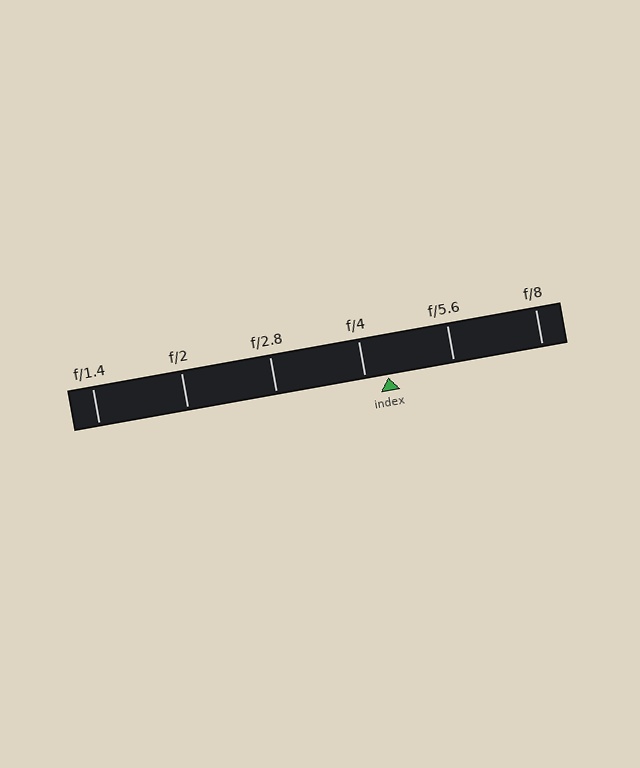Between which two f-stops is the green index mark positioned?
The index mark is between f/4 and f/5.6.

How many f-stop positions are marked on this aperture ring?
There are 6 f-stop positions marked.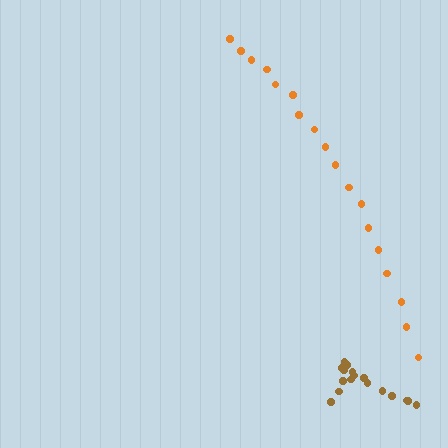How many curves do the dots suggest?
There are 2 distinct paths.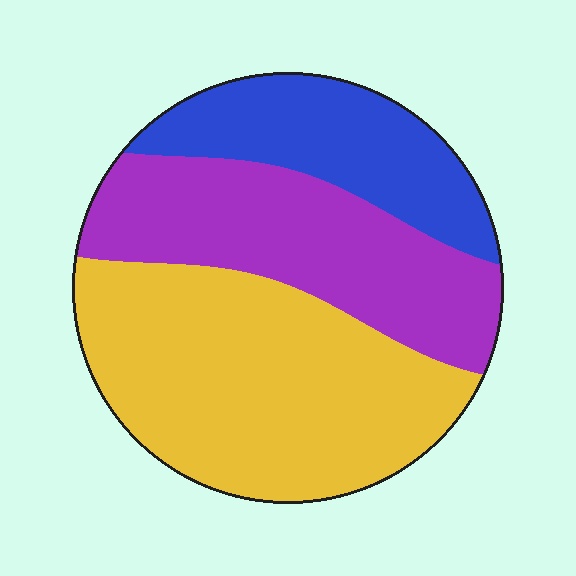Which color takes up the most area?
Yellow, at roughly 45%.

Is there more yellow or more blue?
Yellow.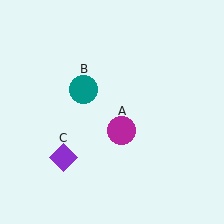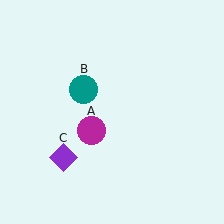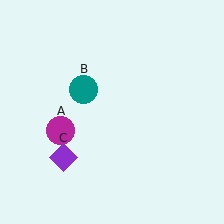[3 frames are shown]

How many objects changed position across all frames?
1 object changed position: magenta circle (object A).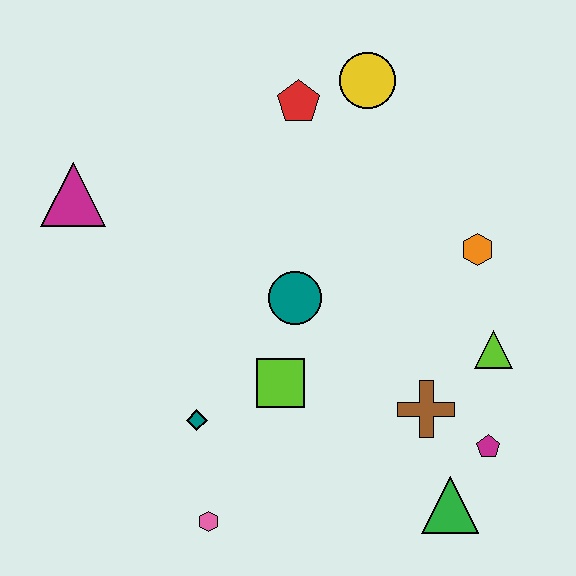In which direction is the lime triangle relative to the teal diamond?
The lime triangle is to the right of the teal diamond.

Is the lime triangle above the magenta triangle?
No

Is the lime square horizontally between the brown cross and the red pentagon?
No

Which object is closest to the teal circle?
The lime square is closest to the teal circle.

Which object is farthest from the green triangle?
The magenta triangle is farthest from the green triangle.